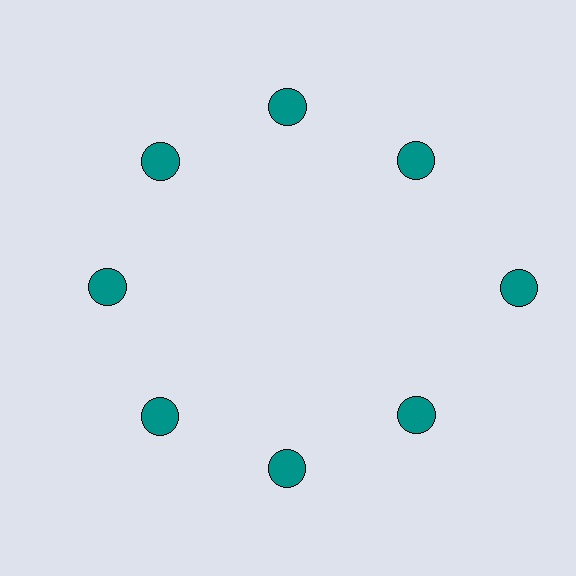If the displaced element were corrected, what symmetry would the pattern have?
It would have 8-fold rotational symmetry — the pattern would map onto itself every 45 degrees.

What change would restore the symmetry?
The symmetry would be restored by moving it inward, back onto the ring so that all 8 circles sit at equal angles and equal distance from the center.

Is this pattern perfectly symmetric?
No. The 8 teal circles are arranged in a ring, but one element near the 3 o'clock position is pushed outward from the center, breaking the 8-fold rotational symmetry.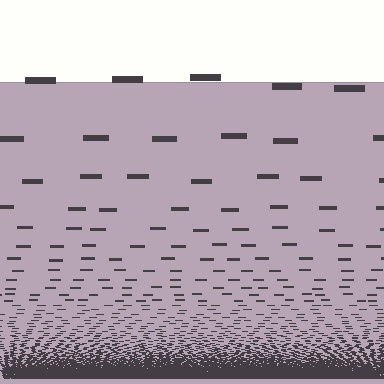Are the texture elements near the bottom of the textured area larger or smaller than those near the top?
Smaller. The gradient is inverted — elements near the bottom are smaller and denser.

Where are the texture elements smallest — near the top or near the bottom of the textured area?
Near the bottom.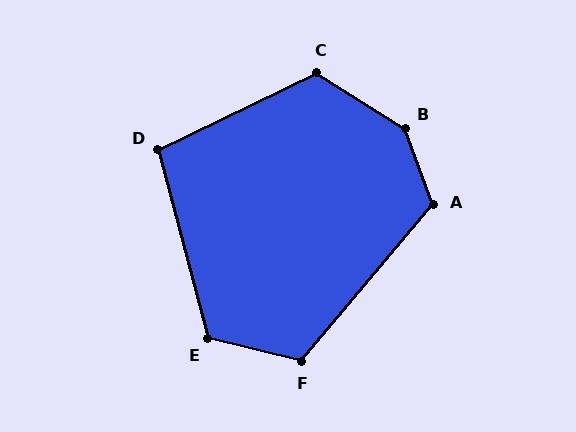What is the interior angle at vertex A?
Approximately 119 degrees (obtuse).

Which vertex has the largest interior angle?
B, at approximately 143 degrees.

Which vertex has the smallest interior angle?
D, at approximately 101 degrees.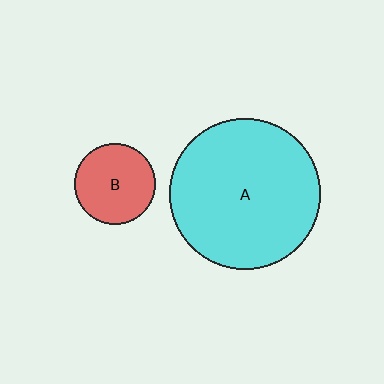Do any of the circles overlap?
No, none of the circles overlap.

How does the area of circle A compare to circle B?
Approximately 3.4 times.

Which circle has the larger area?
Circle A (cyan).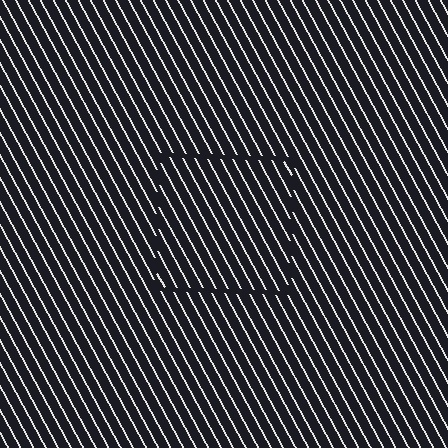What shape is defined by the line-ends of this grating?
An illusory square. The interior of the shape contains the same grating, shifted by half a period — the contour is defined by the phase discontinuity where line-ends from the inner and outer gratings abut.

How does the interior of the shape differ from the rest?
The interior of the shape contains the same grating, shifted by half a period — the contour is defined by the phase discontinuity where line-ends from the inner and outer gratings abut.